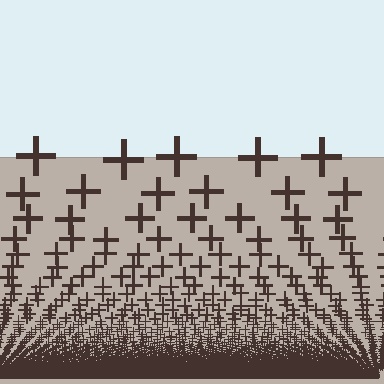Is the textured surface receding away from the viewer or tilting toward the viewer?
The surface appears to tilt toward the viewer. Texture elements get larger and sparser toward the top.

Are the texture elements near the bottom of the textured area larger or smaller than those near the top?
Smaller. The gradient is inverted — elements near the bottom are smaller and denser.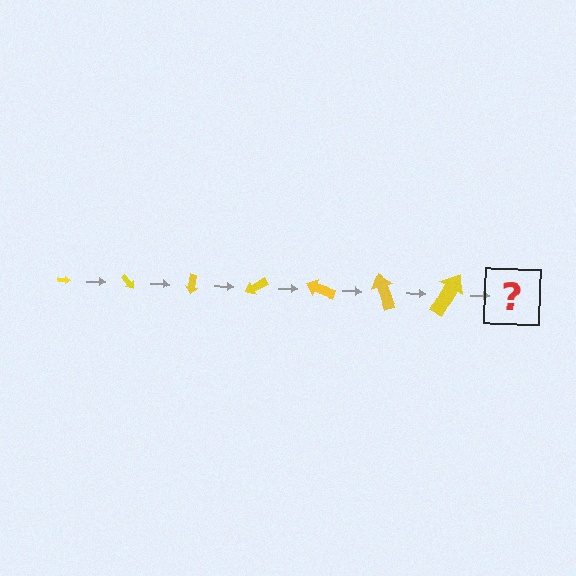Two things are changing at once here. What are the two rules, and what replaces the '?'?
The two rules are that the arrow grows larger each step and it rotates 50 degrees each step. The '?' should be an arrow, larger than the previous one and rotated 350 degrees from the start.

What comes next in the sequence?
The next element should be an arrow, larger than the previous one and rotated 350 degrees from the start.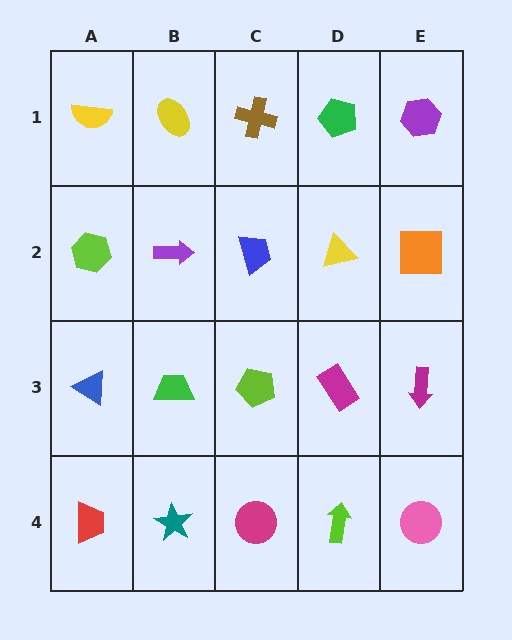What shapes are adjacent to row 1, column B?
A purple arrow (row 2, column B), a yellow semicircle (row 1, column A), a brown cross (row 1, column C).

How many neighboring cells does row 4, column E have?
2.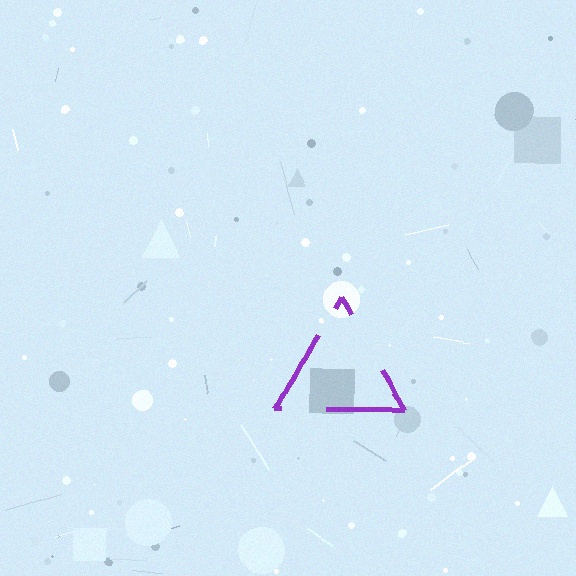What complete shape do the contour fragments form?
The contour fragments form a triangle.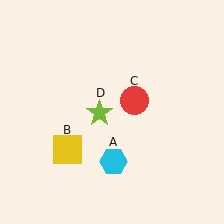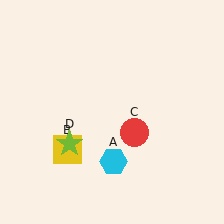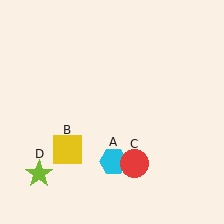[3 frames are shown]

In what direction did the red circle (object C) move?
The red circle (object C) moved down.